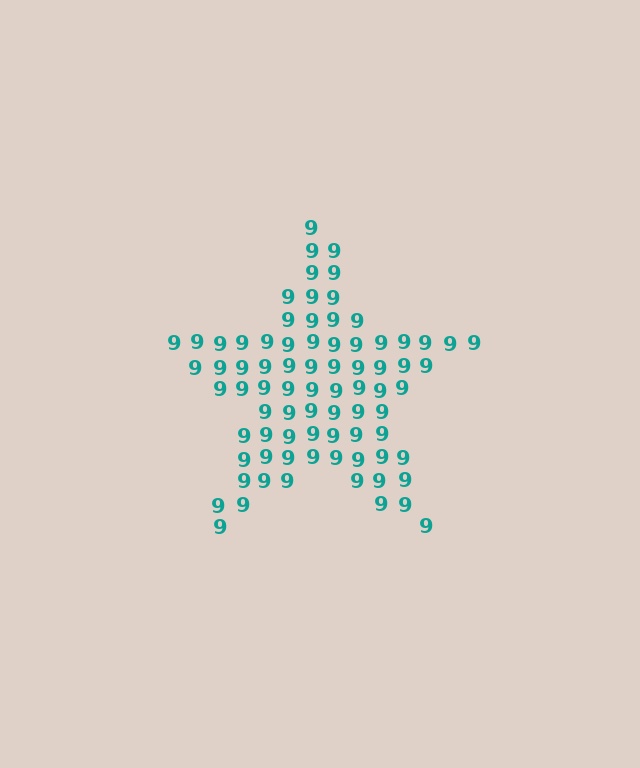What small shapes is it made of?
It is made of small digit 9's.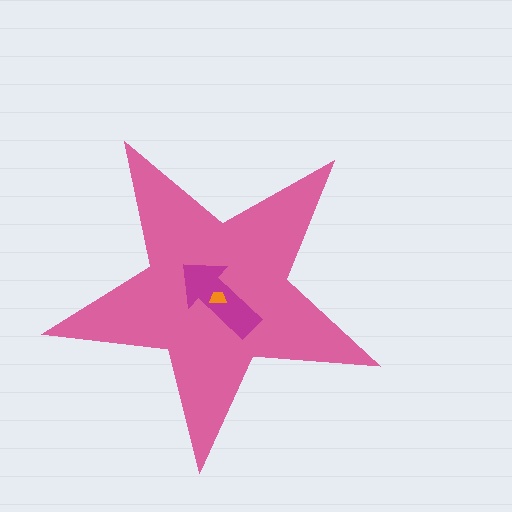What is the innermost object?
The orange trapezoid.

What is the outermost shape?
The pink star.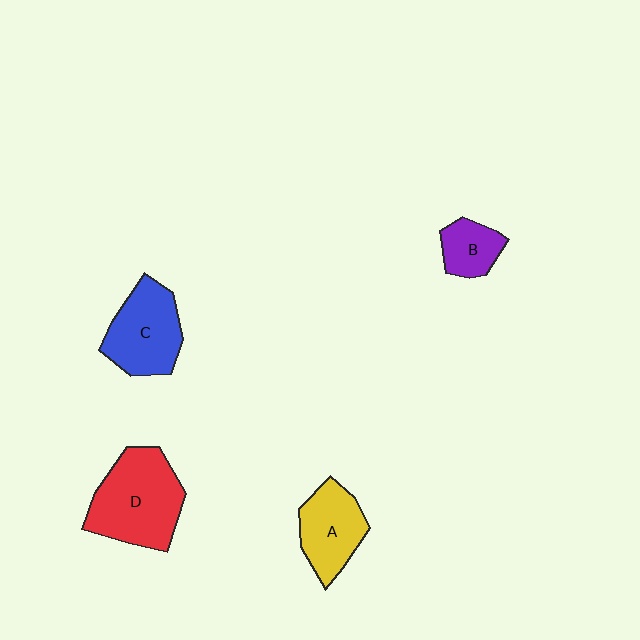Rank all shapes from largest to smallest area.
From largest to smallest: D (red), C (blue), A (yellow), B (purple).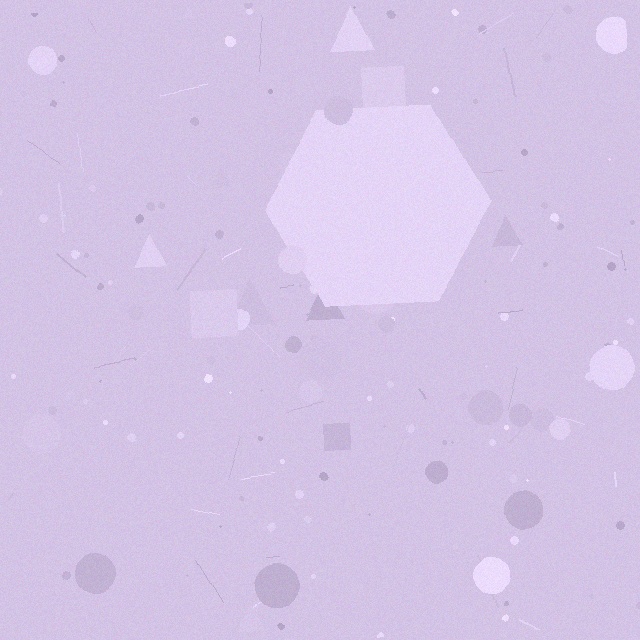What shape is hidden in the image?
A hexagon is hidden in the image.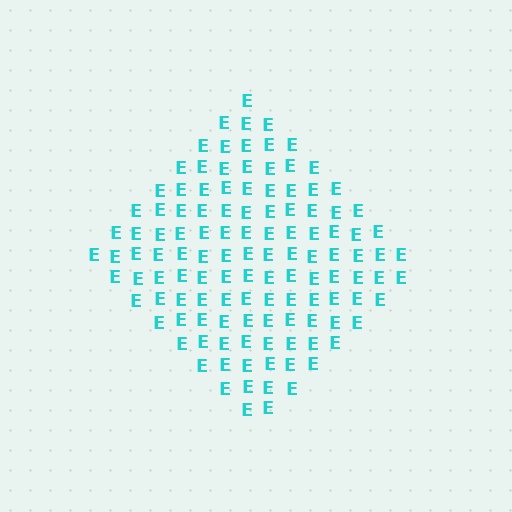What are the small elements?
The small elements are letter E's.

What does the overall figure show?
The overall figure shows a diamond.